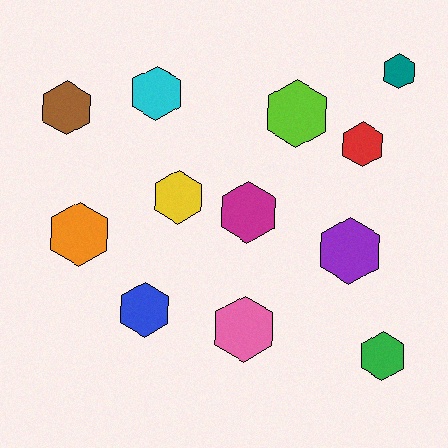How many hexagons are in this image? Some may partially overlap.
There are 12 hexagons.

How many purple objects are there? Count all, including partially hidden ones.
There is 1 purple object.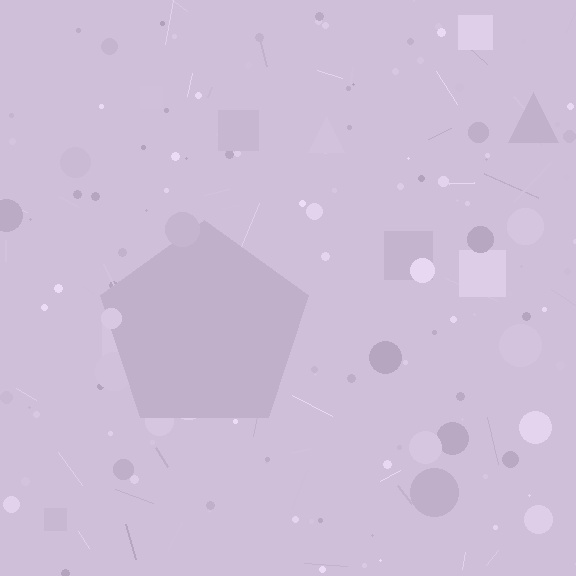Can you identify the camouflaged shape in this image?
The camouflaged shape is a pentagon.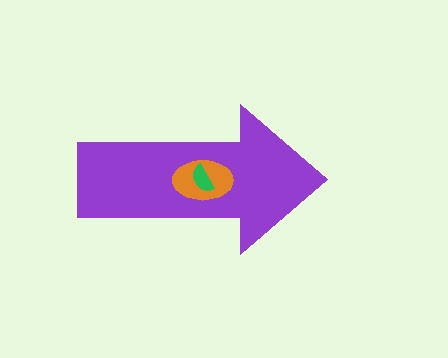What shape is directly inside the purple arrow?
The orange ellipse.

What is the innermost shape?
The green semicircle.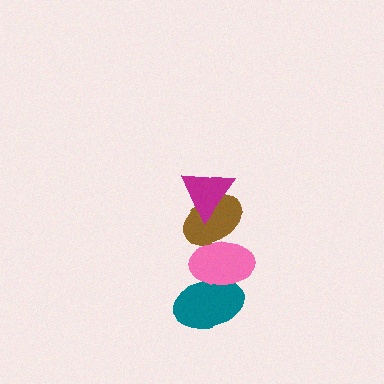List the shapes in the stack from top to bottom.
From top to bottom: the magenta triangle, the brown ellipse, the pink ellipse, the teal ellipse.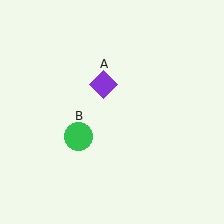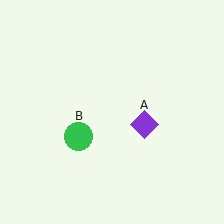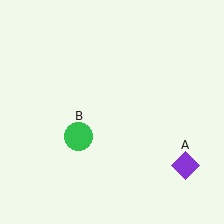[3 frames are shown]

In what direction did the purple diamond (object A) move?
The purple diamond (object A) moved down and to the right.